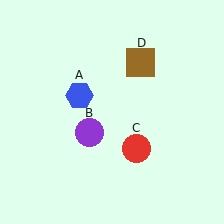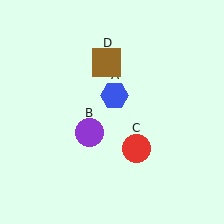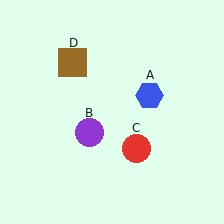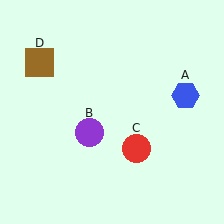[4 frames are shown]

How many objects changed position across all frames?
2 objects changed position: blue hexagon (object A), brown square (object D).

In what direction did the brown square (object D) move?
The brown square (object D) moved left.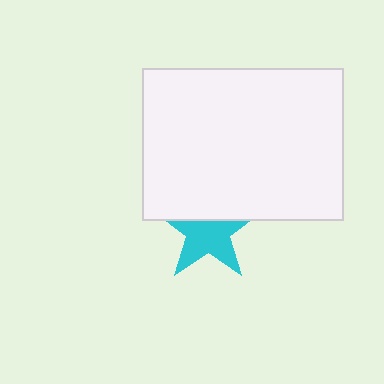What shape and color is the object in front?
The object in front is a white rectangle.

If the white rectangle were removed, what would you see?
You would see the complete cyan star.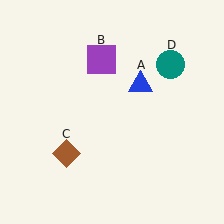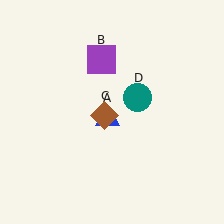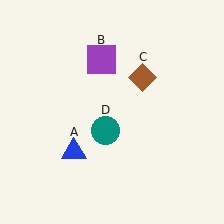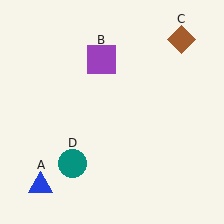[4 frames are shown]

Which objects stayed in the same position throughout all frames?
Purple square (object B) remained stationary.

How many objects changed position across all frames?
3 objects changed position: blue triangle (object A), brown diamond (object C), teal circle (object D).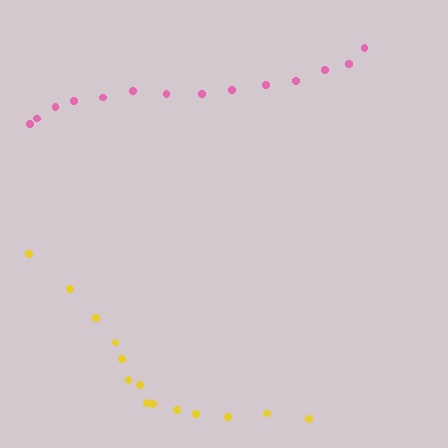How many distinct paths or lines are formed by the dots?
There are 2 distinct paths.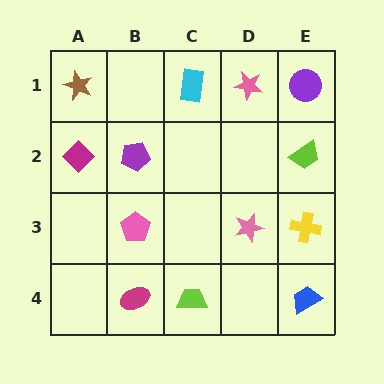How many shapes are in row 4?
3 shapes.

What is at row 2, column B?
A purple pentagon.